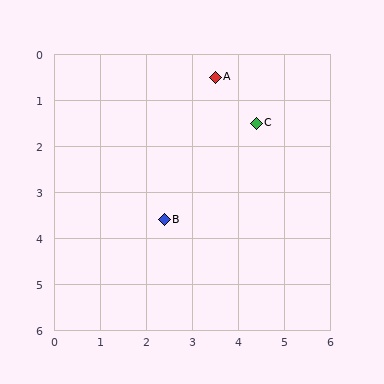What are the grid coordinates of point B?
Point B is at approximately (2.4, 3.6).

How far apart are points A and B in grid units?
Points A and B are about 3.3 grid units apart.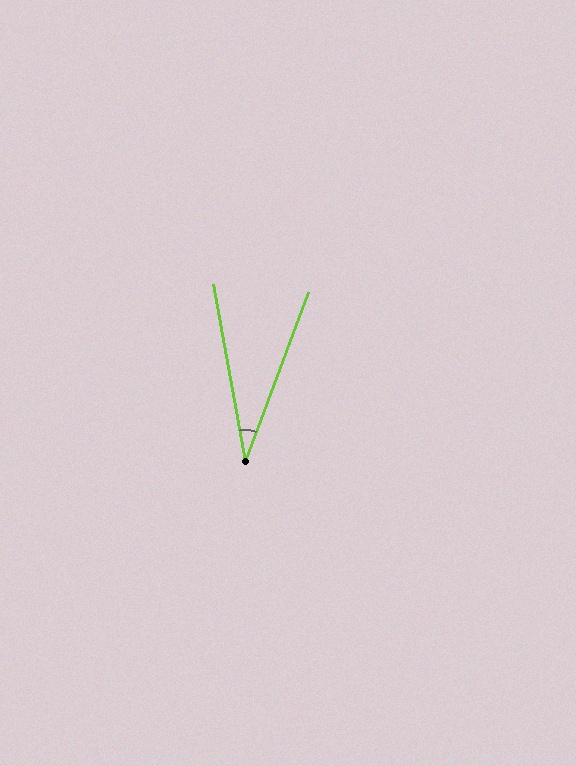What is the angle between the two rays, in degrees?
Approximately 31 degrees.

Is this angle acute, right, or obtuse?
It is acute.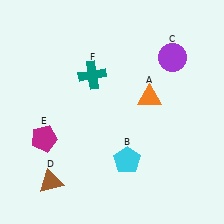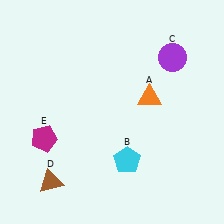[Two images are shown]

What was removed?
The teal cross (F) was removed in Image 2.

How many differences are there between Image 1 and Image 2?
There is 1 difference between the two images.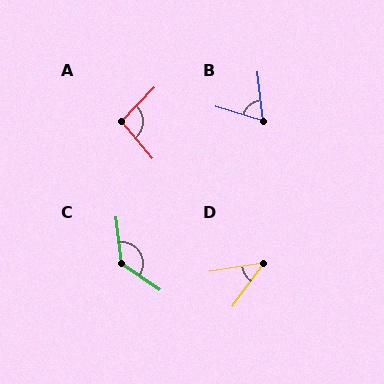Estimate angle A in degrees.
Approximately 96 degrees.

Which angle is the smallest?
D, at approximately 46 degrees.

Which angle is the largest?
C, at approximately 130 degrees.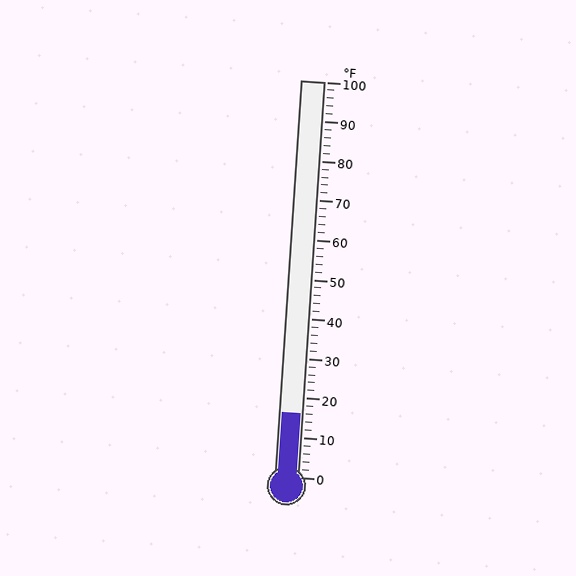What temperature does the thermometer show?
The thermometer shows approximately 16°F.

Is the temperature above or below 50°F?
The temperature is below 50°F.